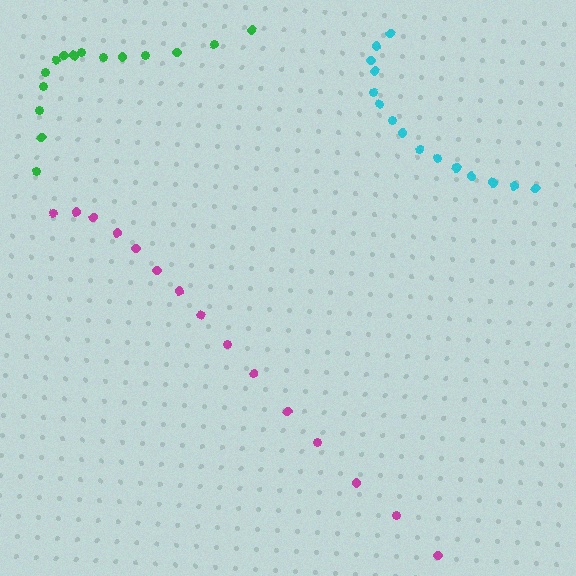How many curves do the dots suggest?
There are 3 distinct paths.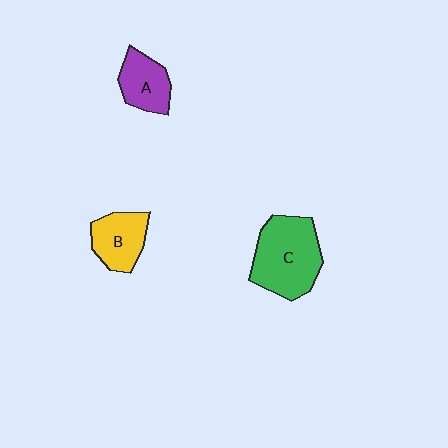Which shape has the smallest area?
Shape A (purple).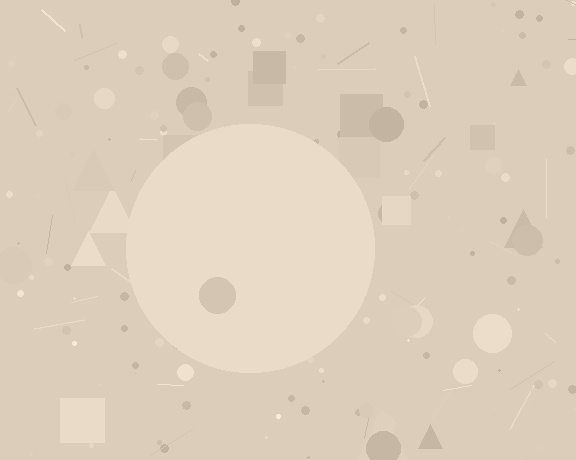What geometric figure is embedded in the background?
A circle is embedded in the background.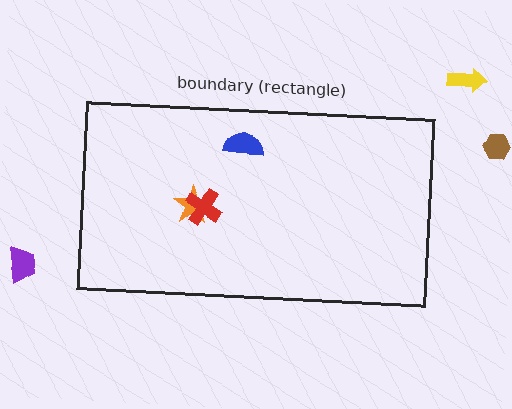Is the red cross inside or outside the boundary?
Inside.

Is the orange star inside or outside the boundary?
Inside.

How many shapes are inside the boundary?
3 inside, 3 outside.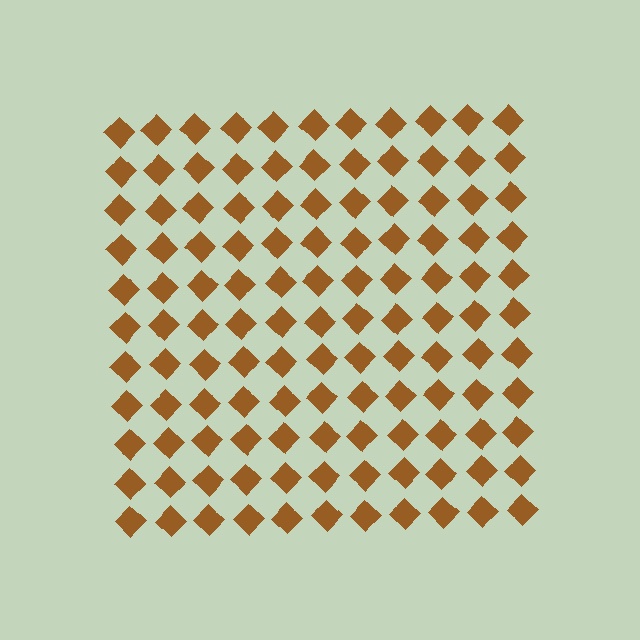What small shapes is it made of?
It is made of small diamonds.